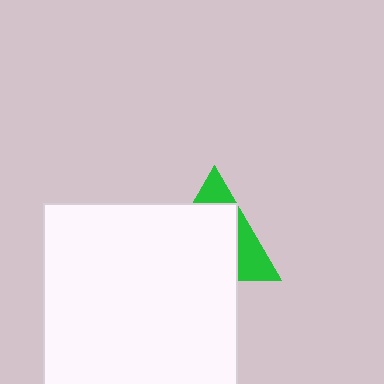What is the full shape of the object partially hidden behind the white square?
The partially hidden object is a green triangle.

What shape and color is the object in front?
The object in front is a white square.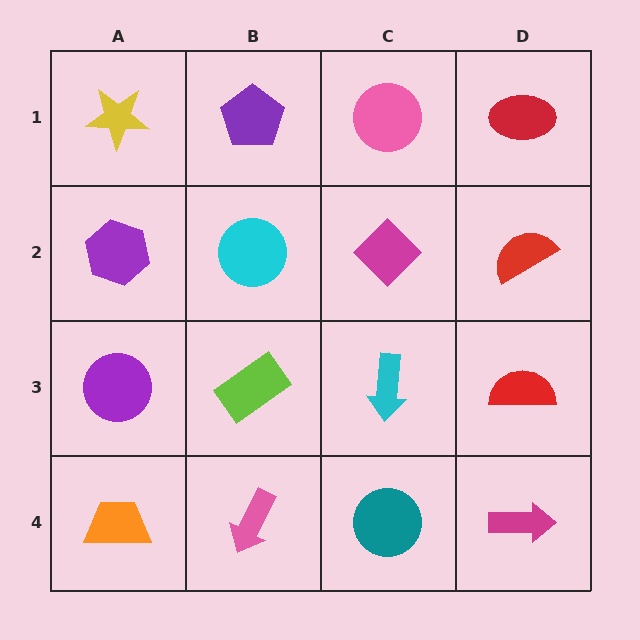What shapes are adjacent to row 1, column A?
A purple hexagon (row 2, column A), a purple pentagon (row 1, column B).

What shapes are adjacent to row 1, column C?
A magenta diamond (row 2, column C), a purple pentagon (row 1, column B), a red ellipse (row 1, column D).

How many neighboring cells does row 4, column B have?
3.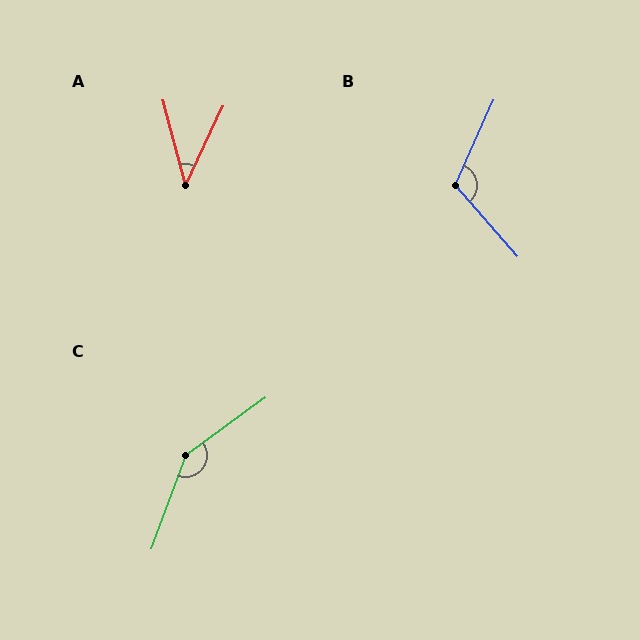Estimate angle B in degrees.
Approximately 114 degrees.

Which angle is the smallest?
A, at approximately 39 degrees.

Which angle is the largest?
C, at approximately 146 degrees.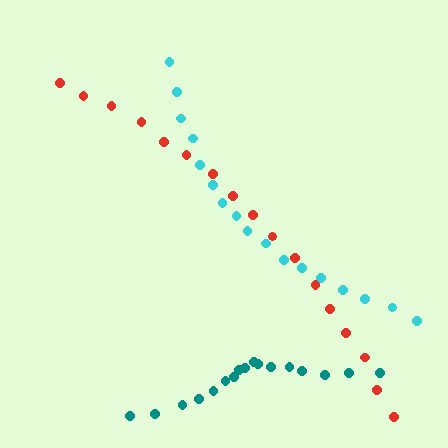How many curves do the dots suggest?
There are 3 distinct paths.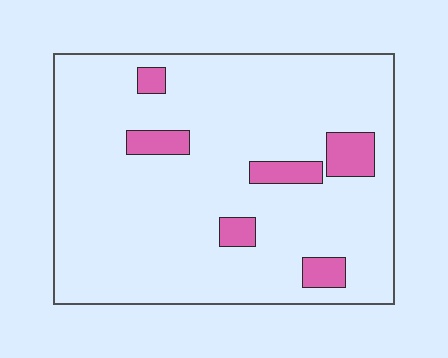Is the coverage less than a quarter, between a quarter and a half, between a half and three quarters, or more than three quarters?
Less than a quarter.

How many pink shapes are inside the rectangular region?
6.